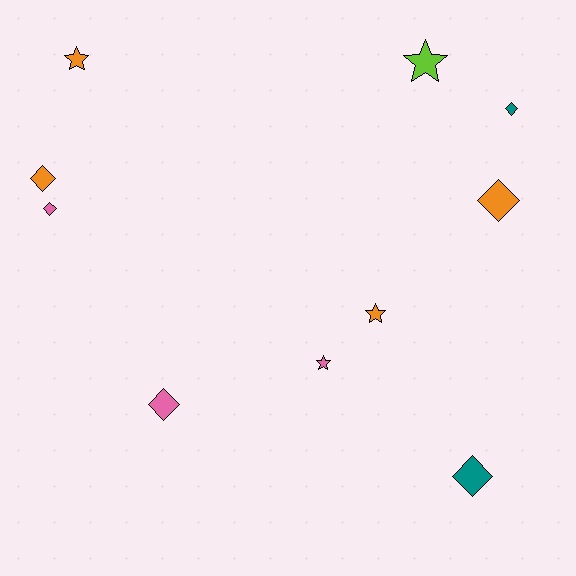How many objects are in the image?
There are 10 objects.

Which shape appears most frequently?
Diamond, with 6 objects.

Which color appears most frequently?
Orange, with 4 objects.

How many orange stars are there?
There are 2 orange stars.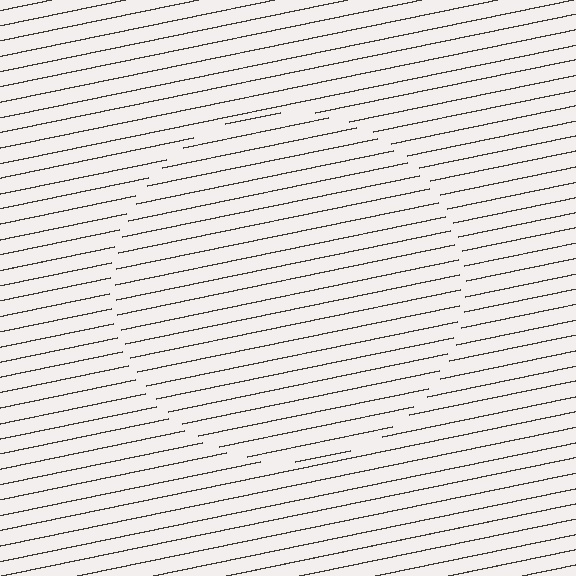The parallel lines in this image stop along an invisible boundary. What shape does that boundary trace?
An illusory circle. The interior of the shape contains the same grating, shifted by half a period — the contour is defined by the phase discontinuity where line-ends from the inner and outer gratings abut.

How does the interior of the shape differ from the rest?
The interior of the shape contains the same grating, shifted by half a period — the contour is defined by the phase discontinuity where line-ends from the inner and outer gratings abut.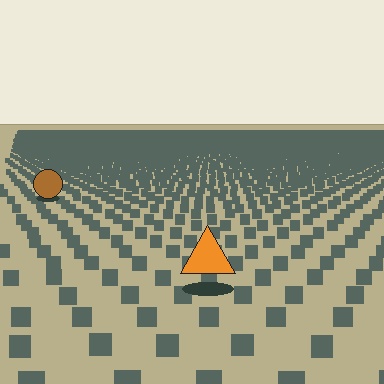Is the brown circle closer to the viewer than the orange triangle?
No. The orange triangle is closer — you can tell from the texture gradient: the ground texture is coarser near it.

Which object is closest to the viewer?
The orange triangle is closest. The texture marks near it are larger and more spread out.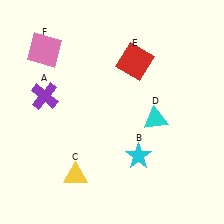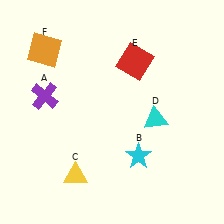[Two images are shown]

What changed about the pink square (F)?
In Image 1, F is pink. In Image 2, it changed to orange.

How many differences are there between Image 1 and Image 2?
There is 1 difference between the two images.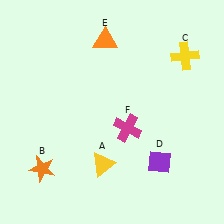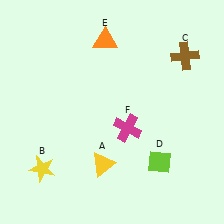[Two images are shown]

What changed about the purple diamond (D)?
In Image 1, D is purple. In Image 2, it changed to lime.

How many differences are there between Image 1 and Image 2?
There are 3 differences between the two images.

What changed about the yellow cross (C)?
In Image 1, C is yellow. In Image 2, it changed to brown.